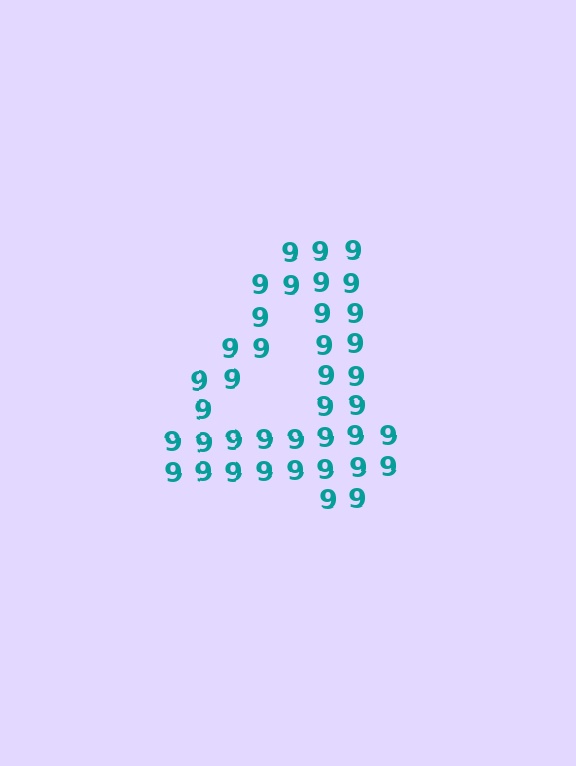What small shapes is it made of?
It is made of small digit 9's.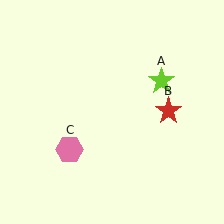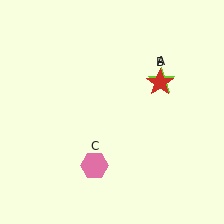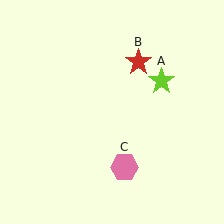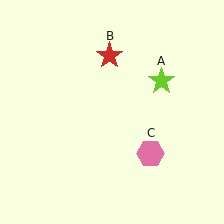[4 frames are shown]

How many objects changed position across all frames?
2 objects changed position: red star (object B), pink hexagon (object C).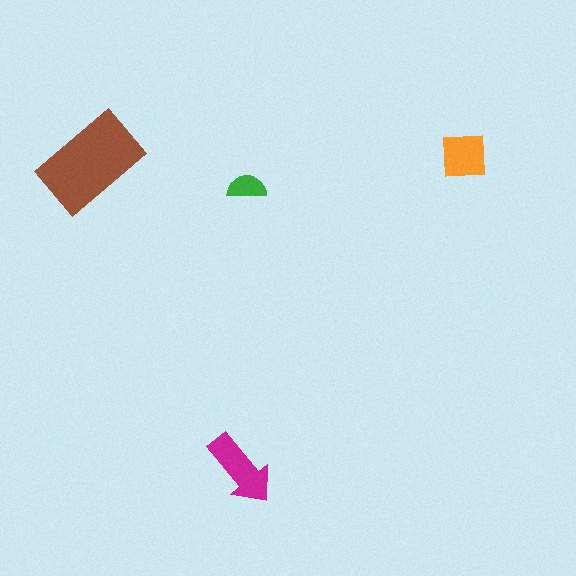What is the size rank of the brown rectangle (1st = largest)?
1st.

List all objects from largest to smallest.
The brown rectangle, the magenta arrow, the orange square, the green semicircle.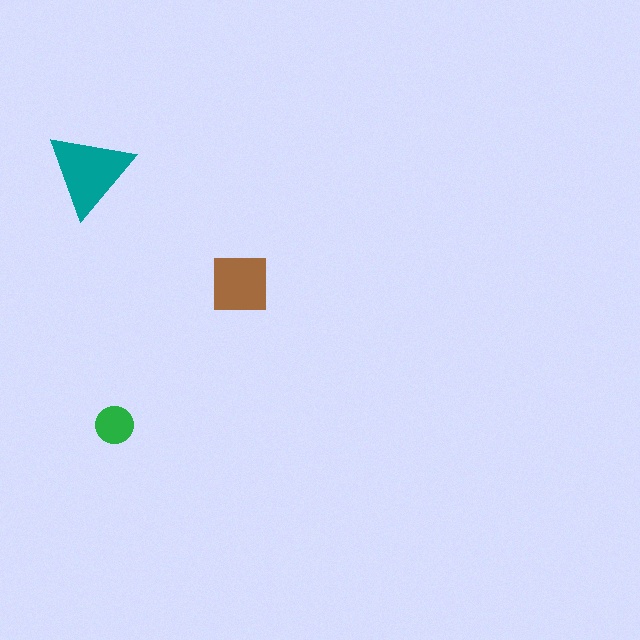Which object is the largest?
The teal triangle.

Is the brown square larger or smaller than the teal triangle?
Smaller.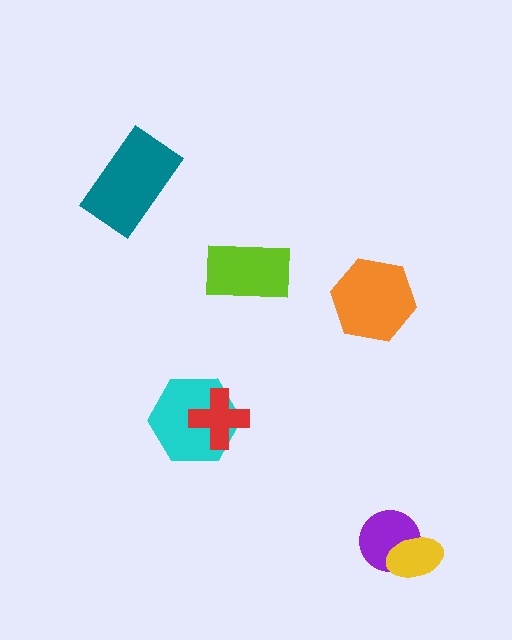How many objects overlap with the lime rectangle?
0 objects overlap with the lime rectangle.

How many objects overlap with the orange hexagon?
0 objects overlap with the orange hexagon.